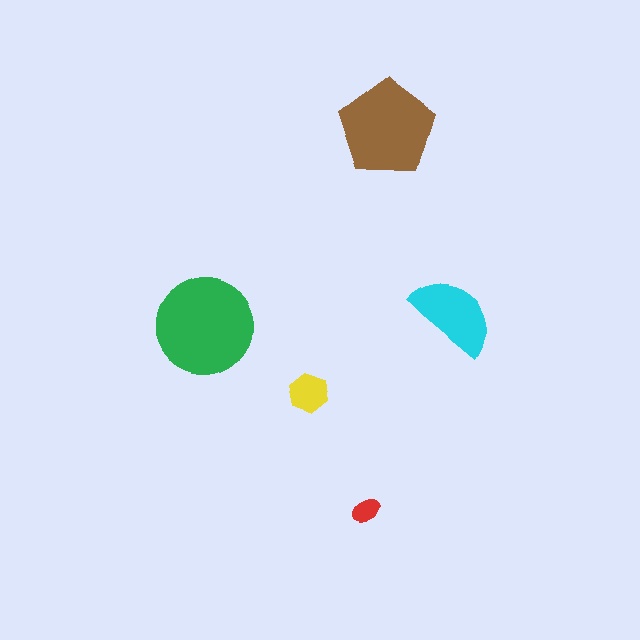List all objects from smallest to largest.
The red ellipse, the yellow hexagon, the cyan semicircle, the brown pentagon, the green circle.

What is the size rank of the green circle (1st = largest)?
1st.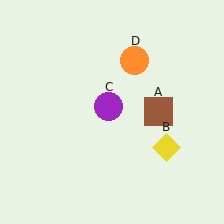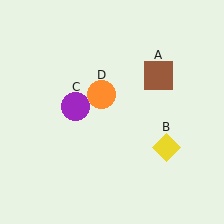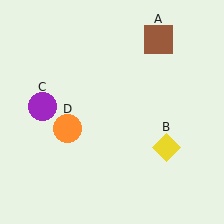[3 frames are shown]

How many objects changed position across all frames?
3 objects changed position: brown square (object A), purple circle (object C), orange circle (object D).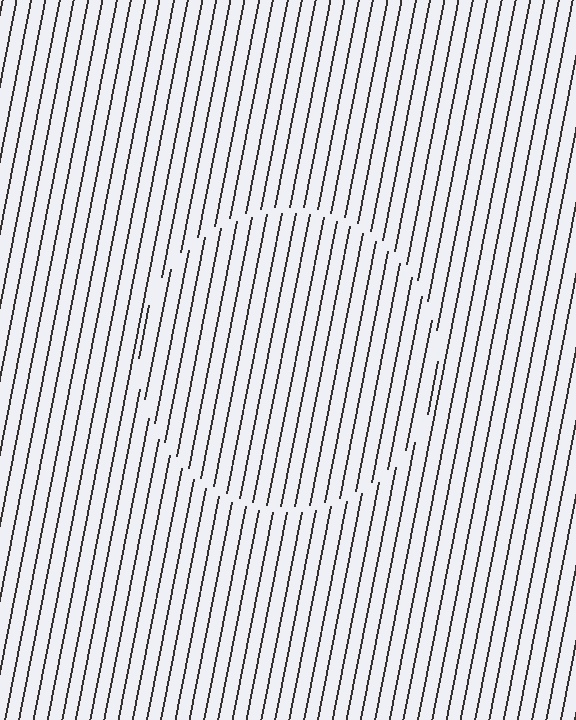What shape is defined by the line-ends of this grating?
An illusory circle. The interior of the shape contains the same grating, shifted by half a period — the contour is defined by the phase discontinuity where line-ends from the inner and outer gratings abut.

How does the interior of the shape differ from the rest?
The interior of the shape contains the same grating, shifted by half a period — the contour is defined by the phase discontinuity where line-ends from the inner and outer gratings abut.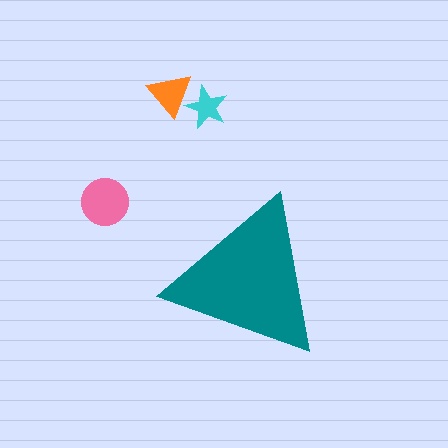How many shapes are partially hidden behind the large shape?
0 shapes are partially hidden.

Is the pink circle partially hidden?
No, the pink circle is fully visible.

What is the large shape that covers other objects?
A teal triangle.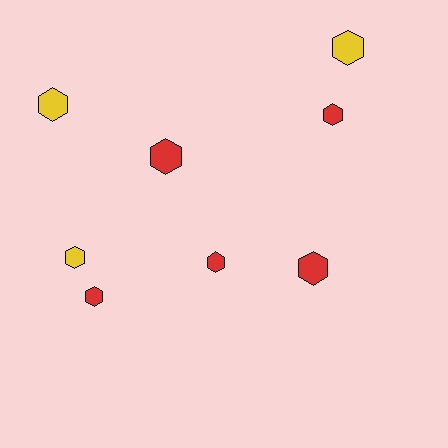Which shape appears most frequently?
Hexagon, with 8 objects.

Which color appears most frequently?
Red, with 5 objects.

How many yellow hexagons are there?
There are 3 yellow hexagons.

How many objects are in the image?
There are 8 objects.